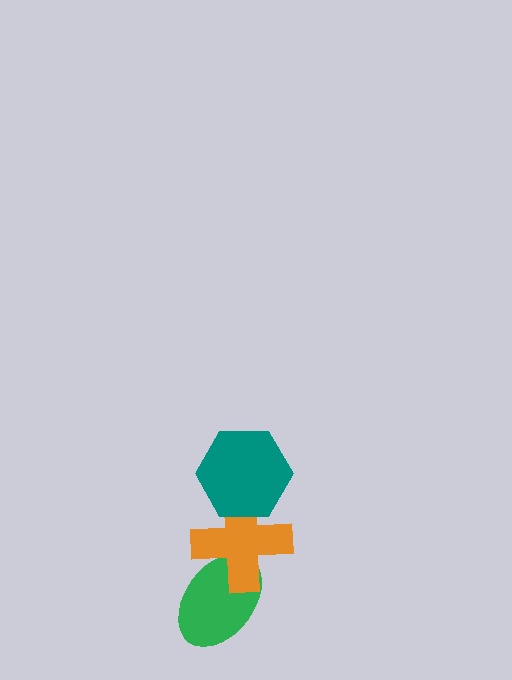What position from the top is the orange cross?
The orange cross is 2nd from the top.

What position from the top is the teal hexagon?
The teal hexagon is 1st from the top.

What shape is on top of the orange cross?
The teal hexagon is on top of the orange cross.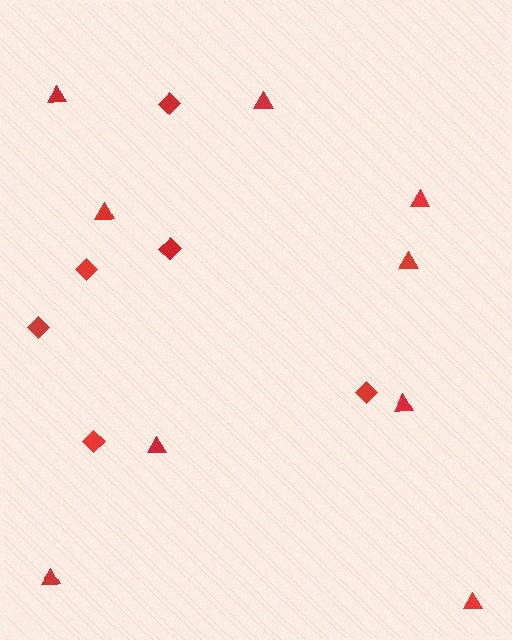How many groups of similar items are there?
There are 2 groups: one group of triangles (9) and one group of diamonds (6).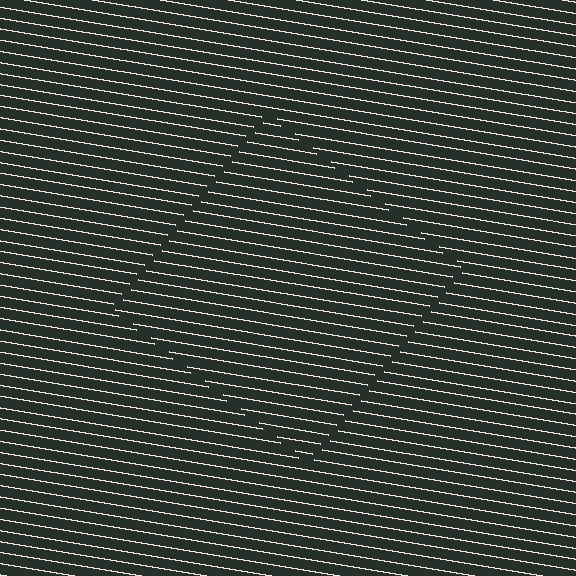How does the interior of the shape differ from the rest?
The interior of the shape contains the same grating, shifted by half a period — the contour is defined by the phase discontinuity where line-ends from the inner and outer gratings abut.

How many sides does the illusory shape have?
4 sides — the line-ends trace a square.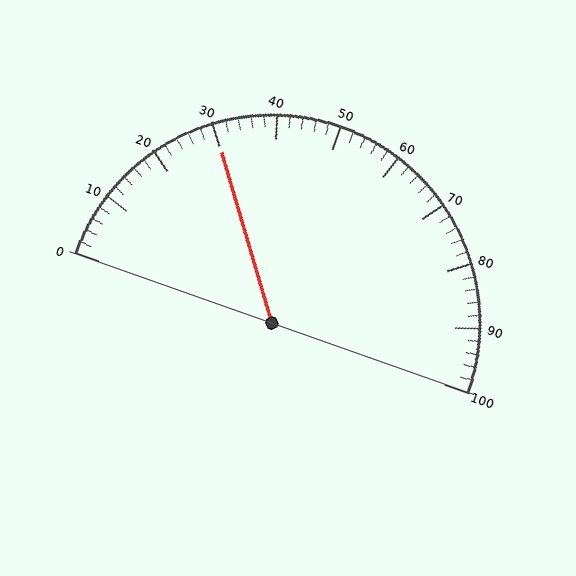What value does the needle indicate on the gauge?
The needle indicates approximately 30.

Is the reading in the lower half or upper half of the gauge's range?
The reading is in the lower half of the range (0 to 100).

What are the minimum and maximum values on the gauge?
The gauge ranges from 0 to 100.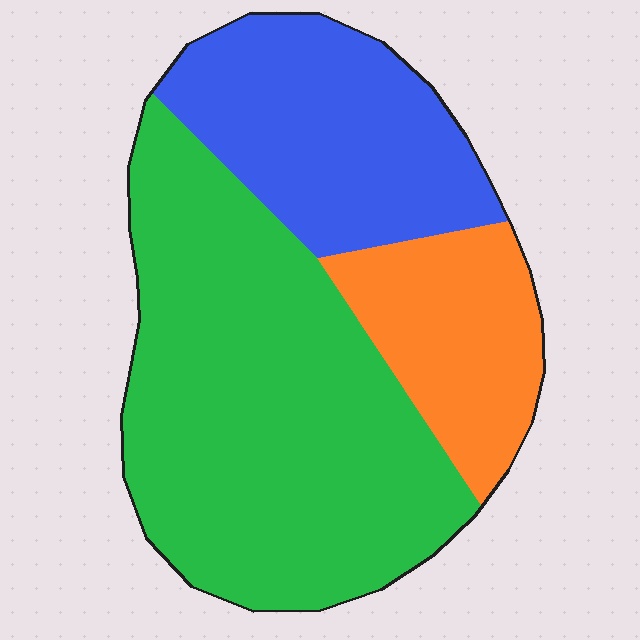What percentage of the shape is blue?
Blue covers 27% of the shape.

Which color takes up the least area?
Orange, at roughly 20%.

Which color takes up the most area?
Green, at roughly 55%.